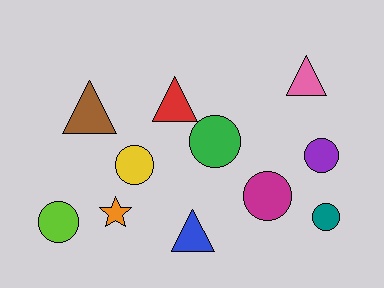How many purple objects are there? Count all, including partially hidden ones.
There is 1 purple object.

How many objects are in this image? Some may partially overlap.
There are 11 objects.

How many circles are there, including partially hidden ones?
There are 6 circles.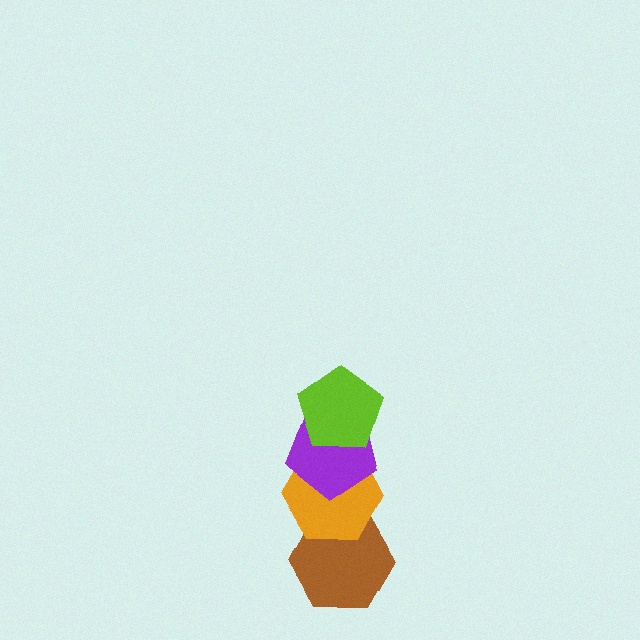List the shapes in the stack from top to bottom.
From top to bottom: the lime pentagon, the purple pentagon, the orange hexagon, the brown hexagon.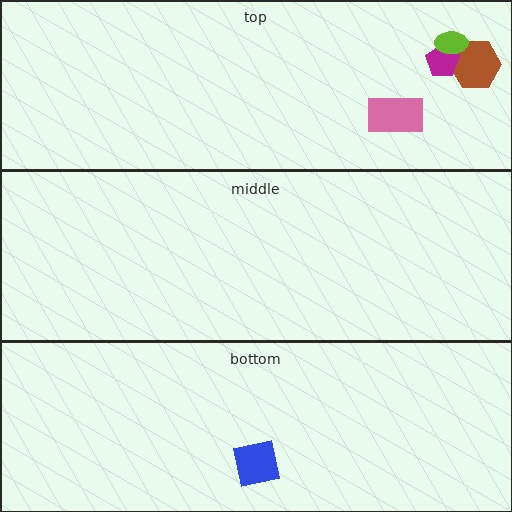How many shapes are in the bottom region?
1.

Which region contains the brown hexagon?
The top region.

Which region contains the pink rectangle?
The top region.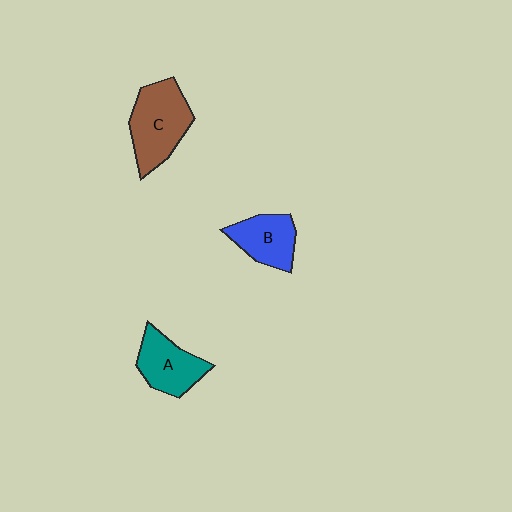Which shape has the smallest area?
Shape B (blue).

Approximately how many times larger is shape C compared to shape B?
Approximately 1.5 times.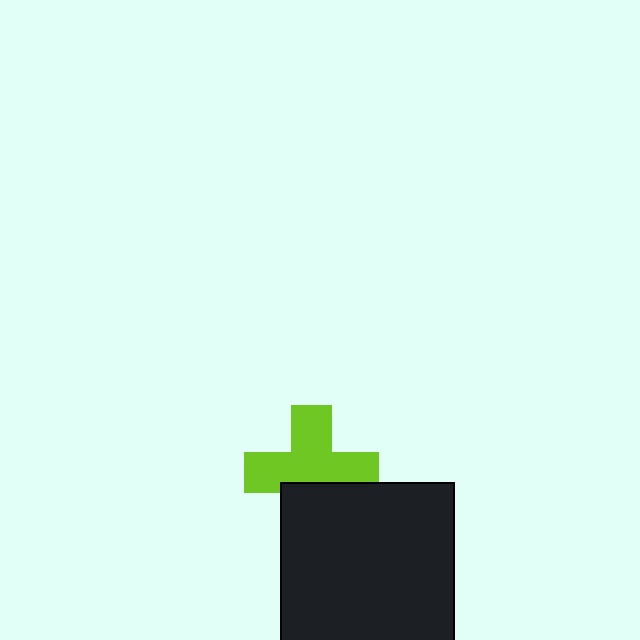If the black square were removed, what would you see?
You would see the complete lime cross.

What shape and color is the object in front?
The object in front is a black square.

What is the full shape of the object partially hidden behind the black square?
The partially hidden object is a lime cross.